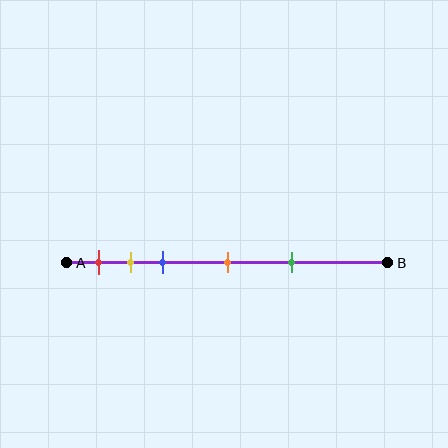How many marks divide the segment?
There are 5 marks dividing the segment.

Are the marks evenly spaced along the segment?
No, the marks are not evenly spaced.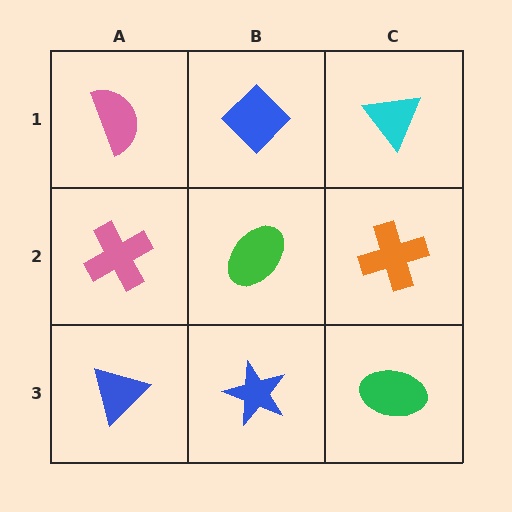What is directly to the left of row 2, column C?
A green ellipse.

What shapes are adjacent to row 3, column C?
An orange cross (row 2, column C), a blue star (row 3, column B).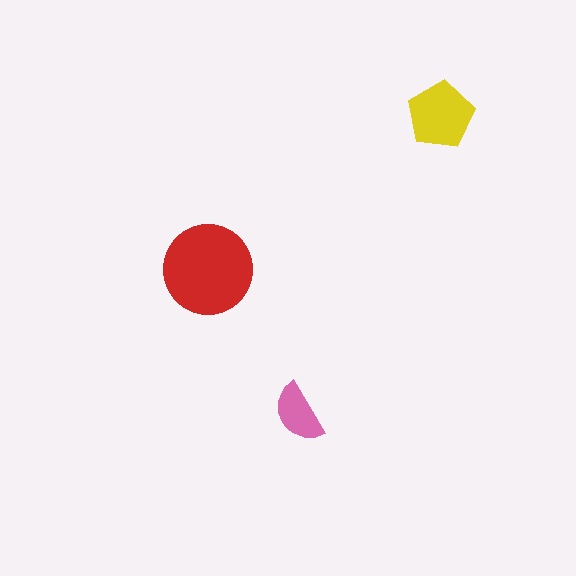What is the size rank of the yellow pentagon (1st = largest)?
2nd.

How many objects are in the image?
There are 3 objects in the image.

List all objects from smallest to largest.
The pink semicircle, the yellow pentagon, the red circle.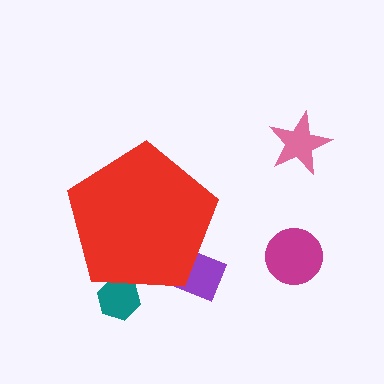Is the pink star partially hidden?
No, the pink star is fully visible.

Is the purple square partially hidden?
Yes, the purple square is partially hidden behind the red pentagon.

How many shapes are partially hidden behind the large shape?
2 shapes are partially hidden.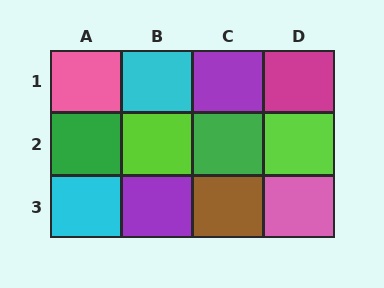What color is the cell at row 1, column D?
Magenta.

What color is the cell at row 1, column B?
Cyan.